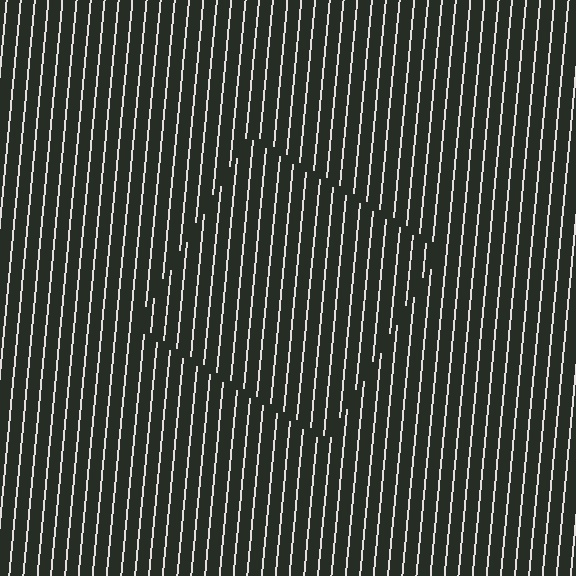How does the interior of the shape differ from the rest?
The interior of the shape contains the same grating, shifted by half a period — the contour is defined by the phase discontinuity where line-ends from the inner and outer gratings abut.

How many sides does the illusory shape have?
4 sides — the line-ends trace a square.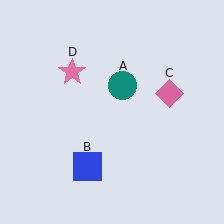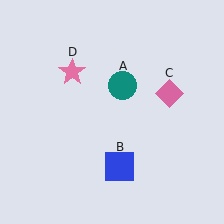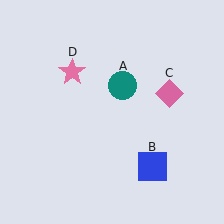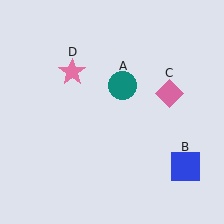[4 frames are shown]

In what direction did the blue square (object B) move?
The blue square (object B) moved right.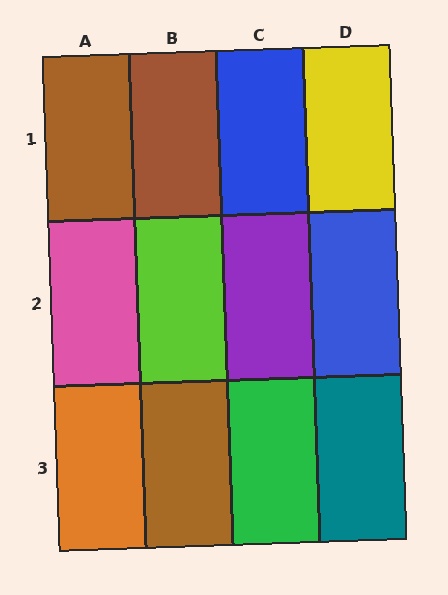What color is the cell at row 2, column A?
Pink.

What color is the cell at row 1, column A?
Brown.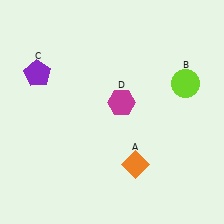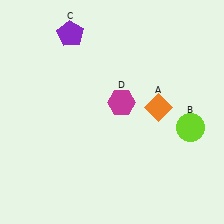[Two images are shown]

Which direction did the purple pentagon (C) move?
The purple pentagon (C) moved up.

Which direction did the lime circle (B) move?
The lime circle (B) moved down.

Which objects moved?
The objects that moved are: the orange diamond (A), the lime circle (B), the purple pentagon (C).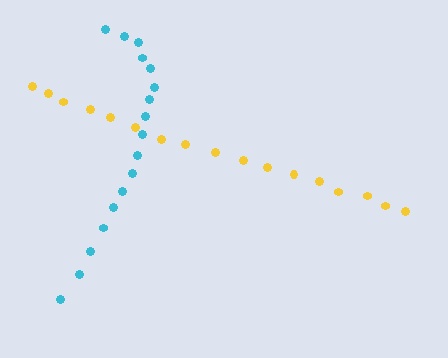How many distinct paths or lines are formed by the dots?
There are 2 distinct paths.